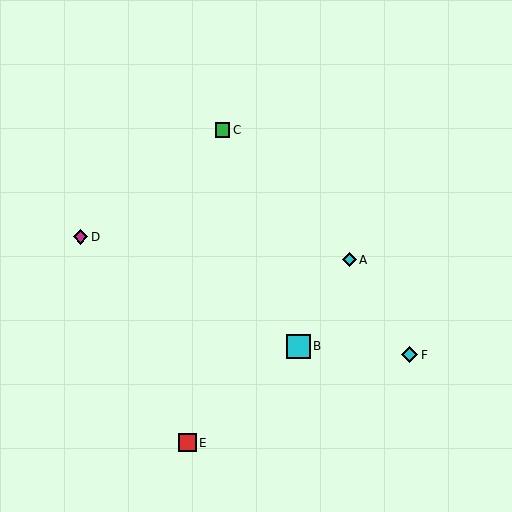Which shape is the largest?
The cyan square (labeled B) is the largest.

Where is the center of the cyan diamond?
The center of the cyan diamond is at (349, 260).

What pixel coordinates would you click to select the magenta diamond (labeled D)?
Click at (80, 237) to select the magenta diamond D.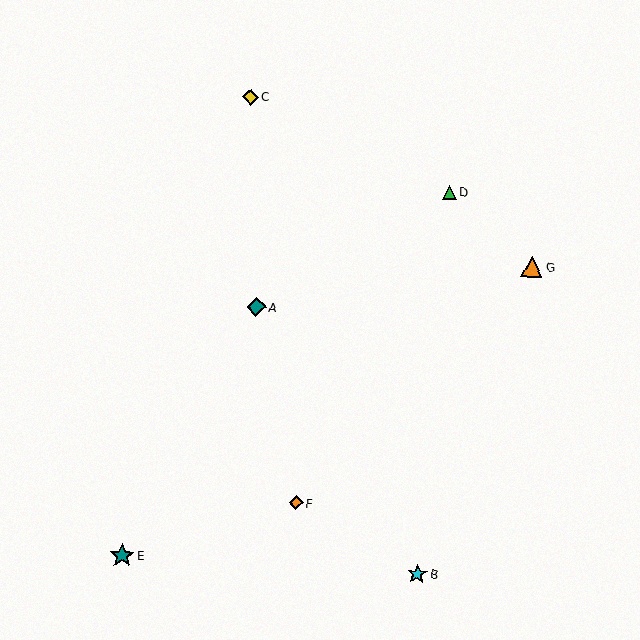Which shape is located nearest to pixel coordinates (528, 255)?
The orange triangle (labeled G) at (532, 267) is nearest to that location.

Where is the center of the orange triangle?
The center of the orange triangle is at (532, 267).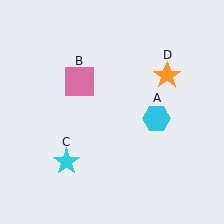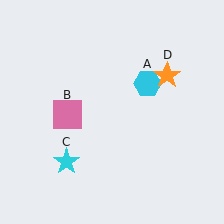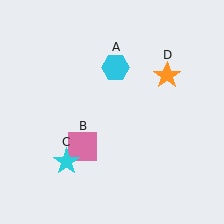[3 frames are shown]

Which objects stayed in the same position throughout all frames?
Cyan star (object C) and orange star (object D) remained stationary.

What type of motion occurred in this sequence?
The cyan hexagon (object A), pink square (object B) rotated counterclockwise around the center of the scene.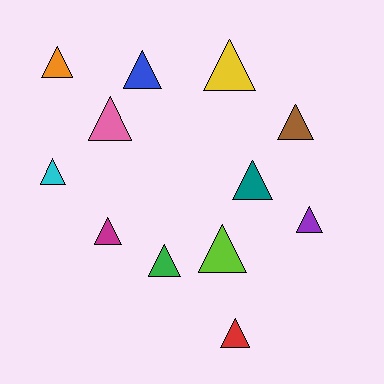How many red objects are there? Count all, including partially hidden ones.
There is 1 red object.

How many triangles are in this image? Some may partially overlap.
There are 12 triangles.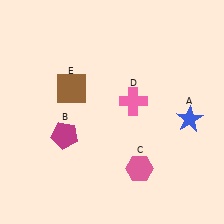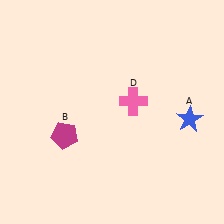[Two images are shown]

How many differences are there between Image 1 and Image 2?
There are 2 differences between the two images.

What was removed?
The brown square (E), the pink hexagon (C) were removed in Image 2.